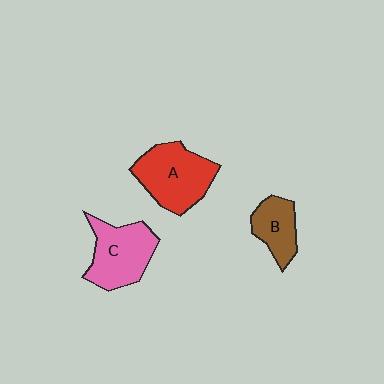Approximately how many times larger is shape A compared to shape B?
Approximately 1.7 times.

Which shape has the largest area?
Shape A (red).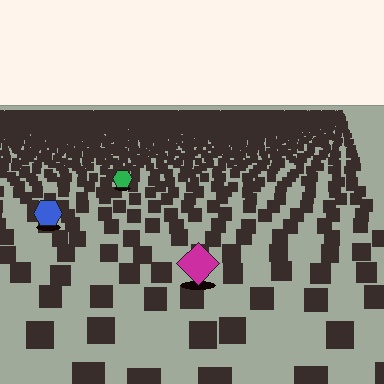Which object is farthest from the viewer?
The green hexagon is farthest from the viewer. It appears smaller and the ground texture around it is denser.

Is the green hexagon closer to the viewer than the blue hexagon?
No. The blue hexagon is closer — you can tell from the texture gradient: the ground texture is coarser near it.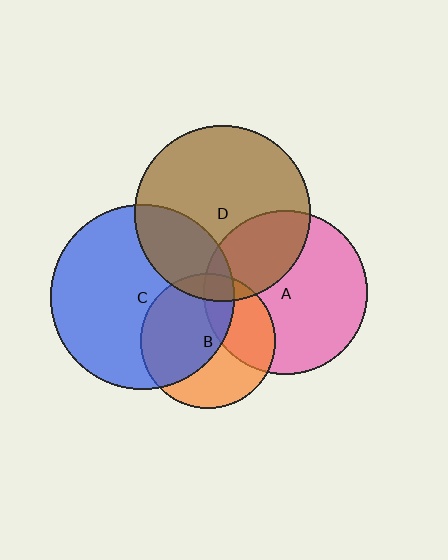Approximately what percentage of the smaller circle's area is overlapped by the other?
Approximately 35%.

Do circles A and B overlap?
Yes.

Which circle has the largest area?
Circle C (blue).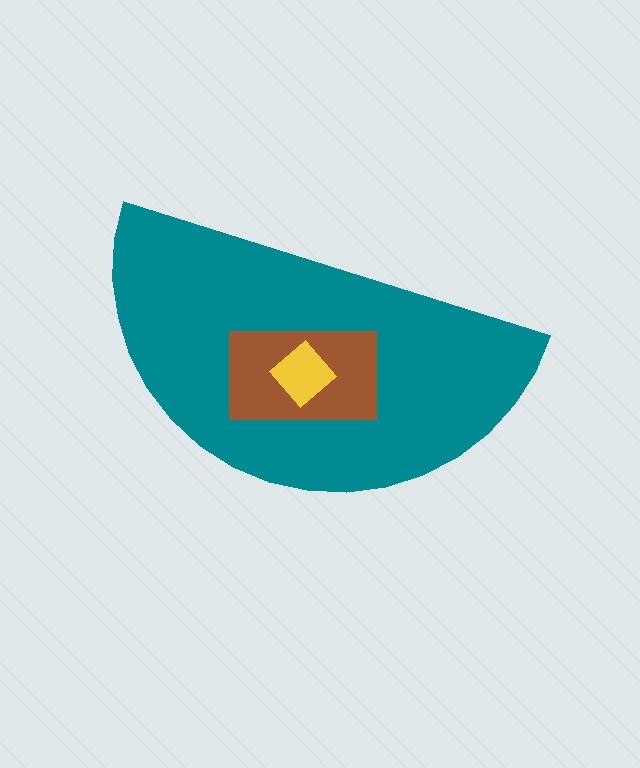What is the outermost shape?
The teal semicircle.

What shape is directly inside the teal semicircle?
The brown rectangle.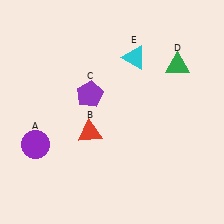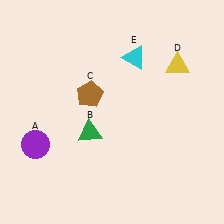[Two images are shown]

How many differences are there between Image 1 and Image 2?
There are 3 differences between the two images.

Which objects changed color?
B changed from red to green. C changed from purple to brown. D changed from green to yellow.